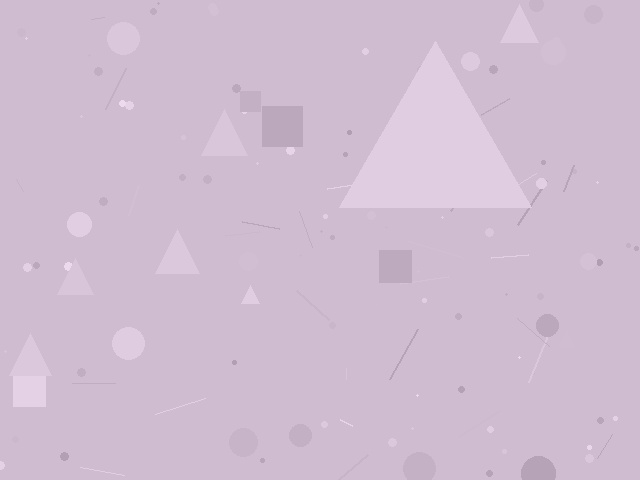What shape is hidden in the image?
A triangle is hidden in the image.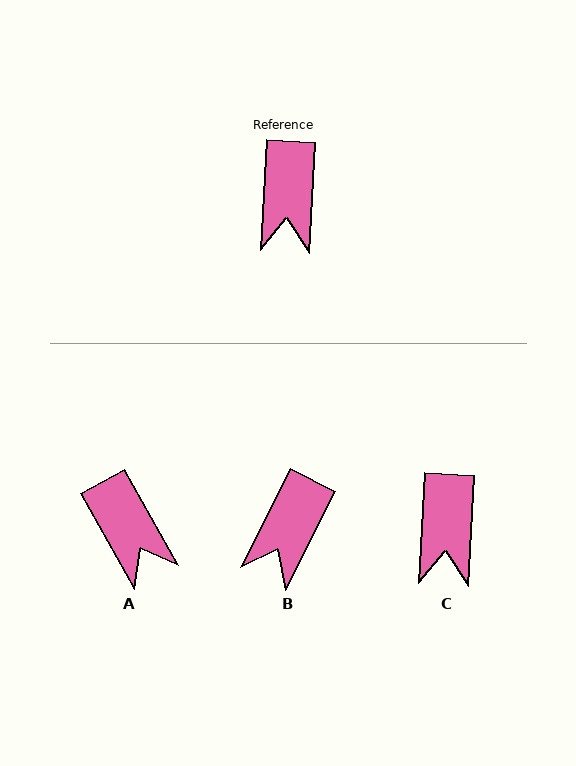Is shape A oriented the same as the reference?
No, it is off by about 32 degrees.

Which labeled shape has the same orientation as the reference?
C.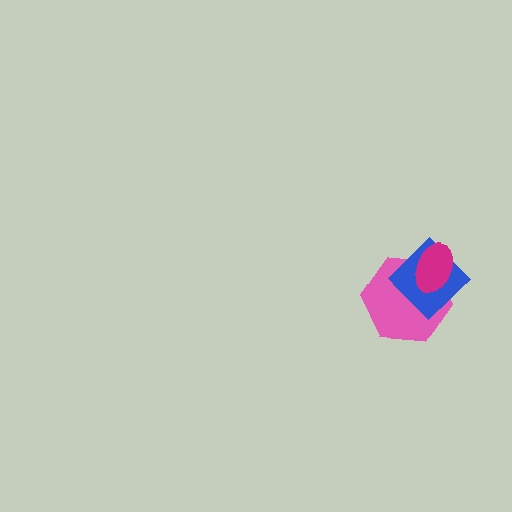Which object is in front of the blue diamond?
The magenta ellipse is in front of the blue diamond.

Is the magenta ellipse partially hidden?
No, no other shape covers it.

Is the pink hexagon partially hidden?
Yes, it is partially covered by another shape.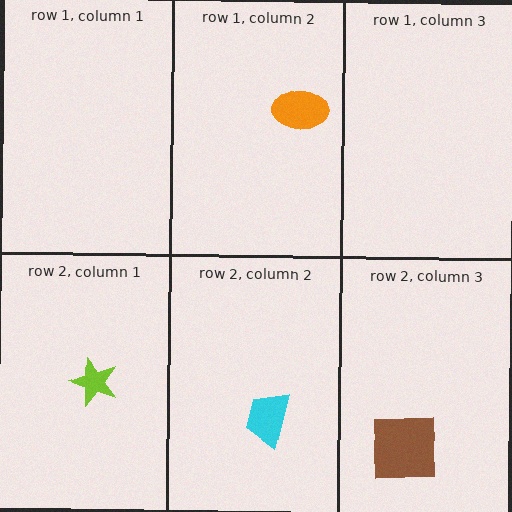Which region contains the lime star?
The row 2, column 1 region.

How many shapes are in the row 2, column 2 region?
1.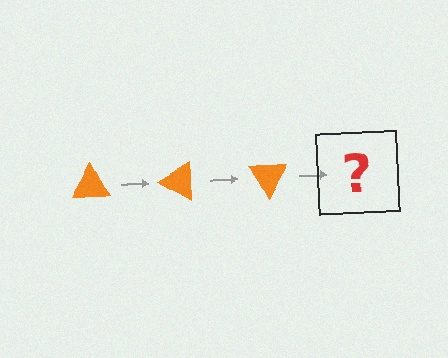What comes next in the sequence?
The next element should be an orange triangle rotated 90 degrees.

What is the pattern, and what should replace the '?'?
The pattern is that the triangle rotates 30 degrees each step. The '?' should be an orange triangle rotated 90 degrees.